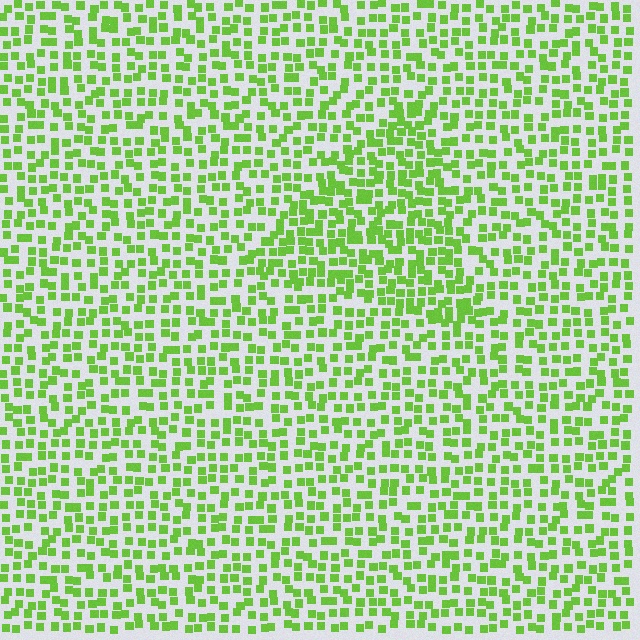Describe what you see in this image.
The image contains small lime elements arranged at two different densities. A triangle-shaped region is visible where the elements are more densely packed than the surrounding area.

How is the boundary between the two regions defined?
The boundary is defined by a change in element density (approximately 1.5x ratio). All elements are the same color, size, and shape.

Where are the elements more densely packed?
The elements are more densely packed inside the triangle boundary.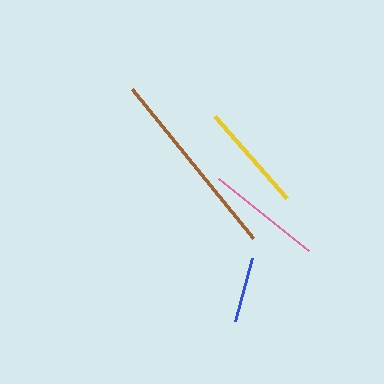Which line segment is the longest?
The brown line is the longest at approximately 191 pixels.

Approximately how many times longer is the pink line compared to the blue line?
The pink line is approximately 1.8 times the length of the blue line.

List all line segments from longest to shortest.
From longest to shortest: brown, pink, yellow, blue.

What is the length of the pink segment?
The pink segment is approximately 115 pixels long.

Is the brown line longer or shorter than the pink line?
The brown line is longer than the pink line.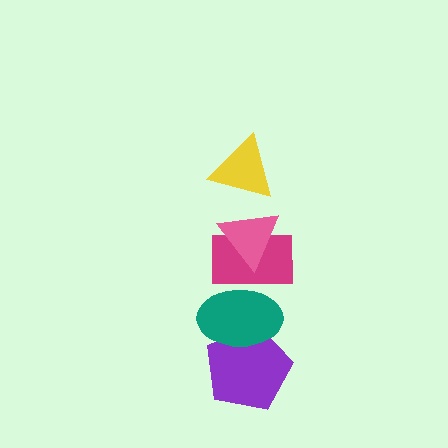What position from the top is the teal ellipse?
The teal ellipse is 4th from the top.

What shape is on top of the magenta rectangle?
The pink triangle is on top of the magenta rectangle.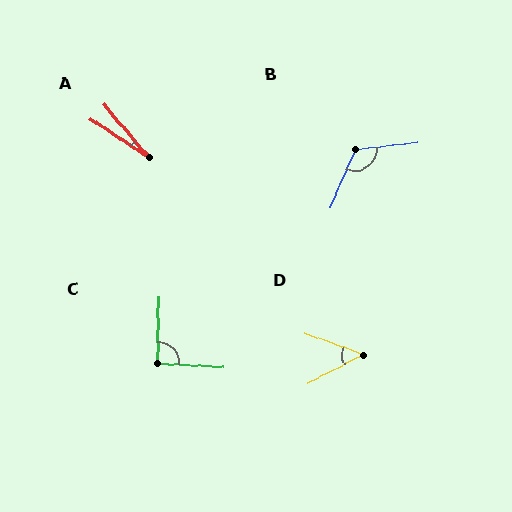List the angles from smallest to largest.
A (16°), D (47°), C (93°), B (119°).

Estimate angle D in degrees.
Approximately 47 degrees.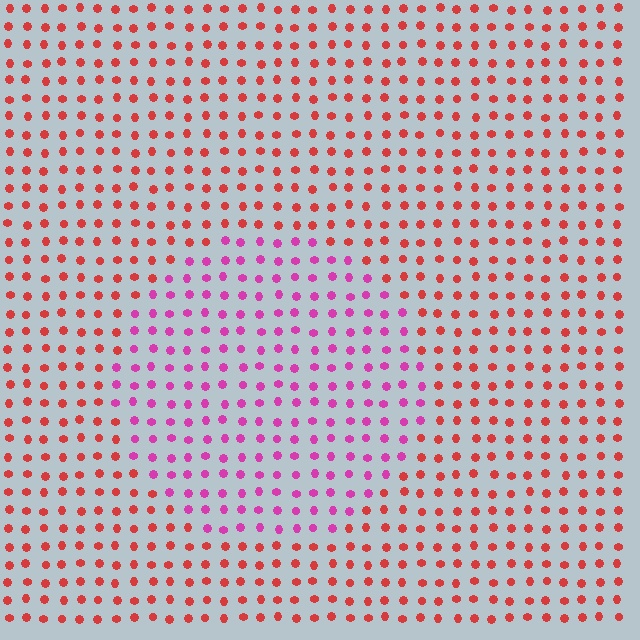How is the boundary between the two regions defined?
The boundary is defined purely by a slight shift in hue (about 44 degrees). Spacing, size, and orientation are identical on both sides.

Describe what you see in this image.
The image is filled with small red elements in a uniform arrangement. A circle-shaped region is visible where the elements are tinted to a slightly different hue, forming a subtle color boundary.